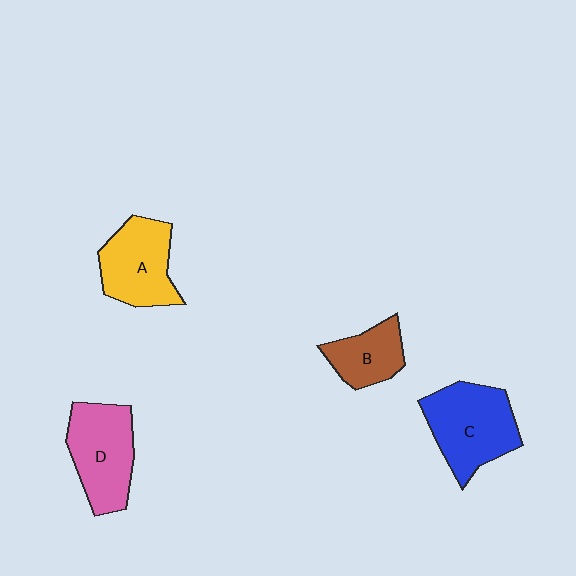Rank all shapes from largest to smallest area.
From largest to smallest: C (blue), D (pink), A (yellow), B (brown).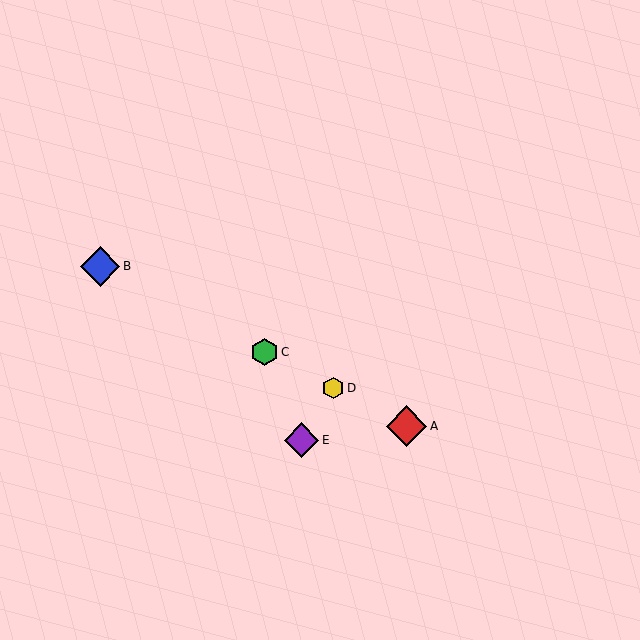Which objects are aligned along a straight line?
Objects A, B, C, D are aligned along a straight line.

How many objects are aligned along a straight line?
4 objects (A, B, C, D) are aligned along a straight line.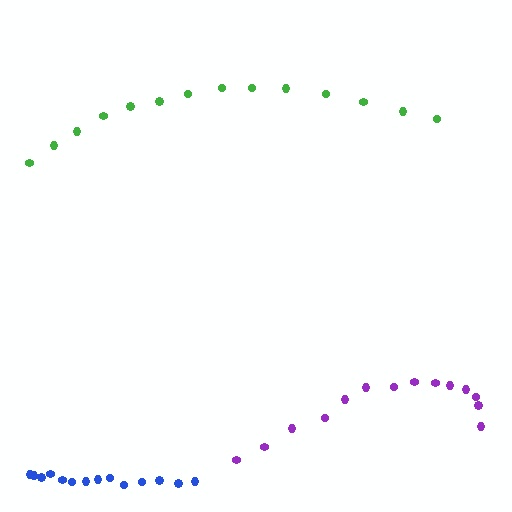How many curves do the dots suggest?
There are 3 distinct paths.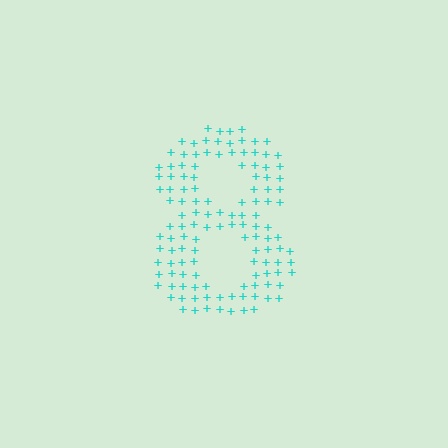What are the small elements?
The small elements are plus signs.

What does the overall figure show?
The overall figure shows the digit 8.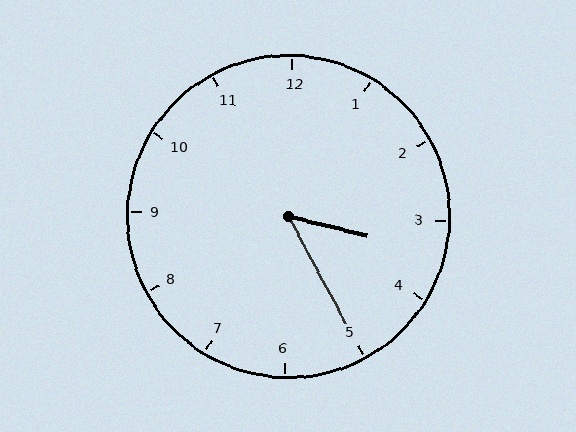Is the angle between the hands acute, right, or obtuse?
It is acute.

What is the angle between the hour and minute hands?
Approximately 48 degrees.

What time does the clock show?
3:25.